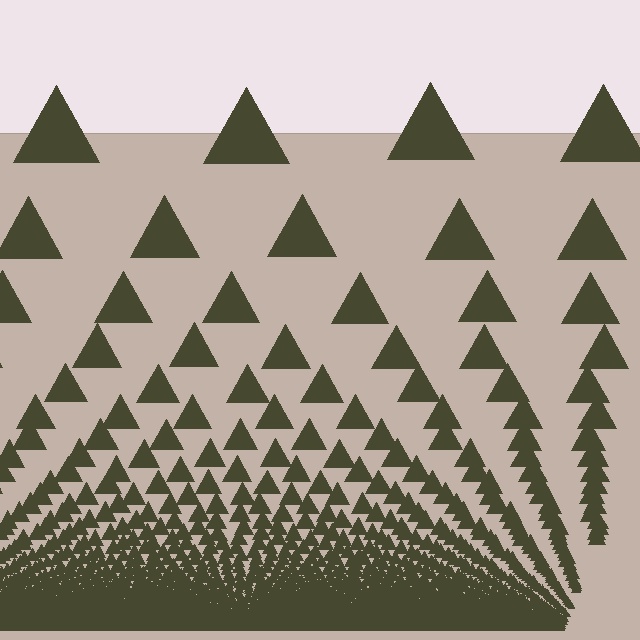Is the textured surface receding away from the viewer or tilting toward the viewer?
The surface appears to tilt toward the viewer. Texture elements get larger and sparser toward the top.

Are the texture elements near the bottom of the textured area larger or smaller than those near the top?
Smaller. The gradient is inverted — elements near the bottom are smaller and denser.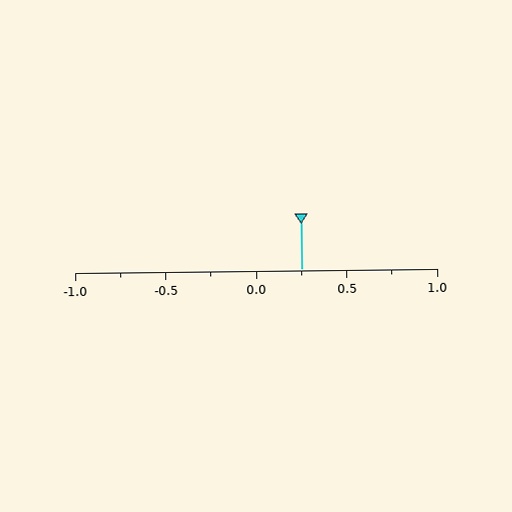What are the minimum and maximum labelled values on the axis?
The axis runs from -1.0 to 1.0.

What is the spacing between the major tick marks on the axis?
The major ticks are spaced 0.5 apart.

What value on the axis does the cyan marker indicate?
The marker indicates approximately 0.25.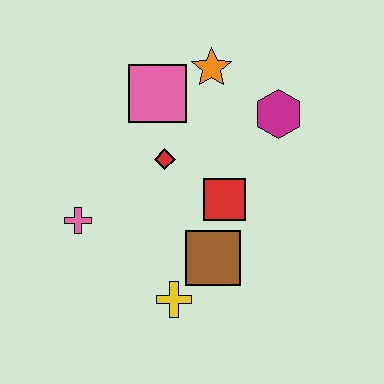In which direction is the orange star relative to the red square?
The orange star is above the red square.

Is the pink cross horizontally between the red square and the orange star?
No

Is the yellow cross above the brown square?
No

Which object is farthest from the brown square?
The orange star is farthest from the brown square.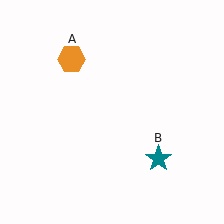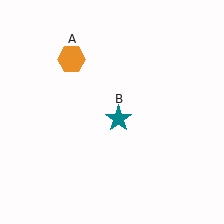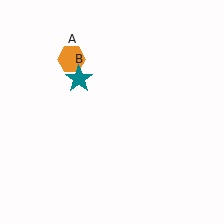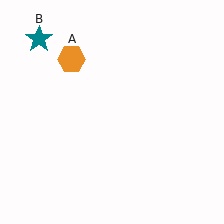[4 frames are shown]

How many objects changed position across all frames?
1 object changed position: teal star (object B).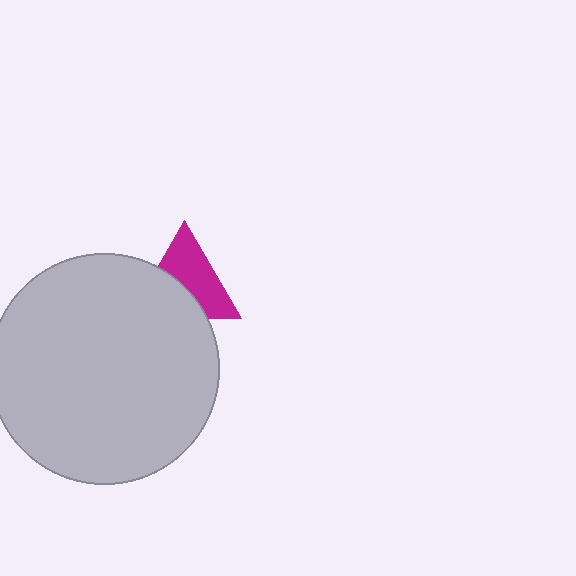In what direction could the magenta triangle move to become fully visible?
The magenta triangle could move up. That would shift it out from behind the light gray circle entirely.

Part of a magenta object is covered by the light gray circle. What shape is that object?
It is a triangle.